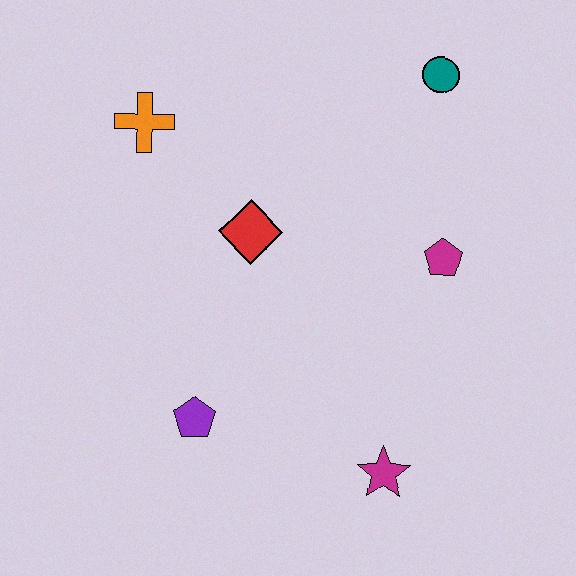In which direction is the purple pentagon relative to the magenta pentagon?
The purple pentagon is to the left of the magenta pentagon.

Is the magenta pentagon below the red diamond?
Yes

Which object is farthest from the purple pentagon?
The teal circle is farthest from the purple pentagon.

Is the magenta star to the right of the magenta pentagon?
No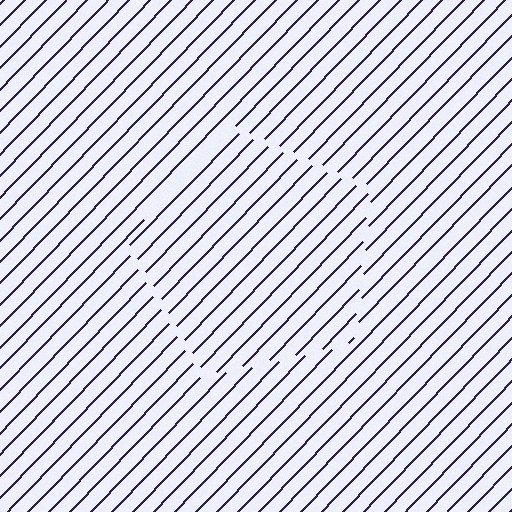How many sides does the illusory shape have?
5 sides — the line-ends trace a pentagon.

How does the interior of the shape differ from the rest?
The interior of the shape contains the same grating, shifted by half a period — the contour is defined by the phase discontinuity where line-ends from the inner and outer gratings abut.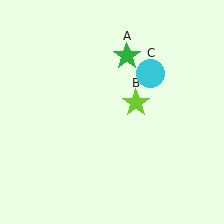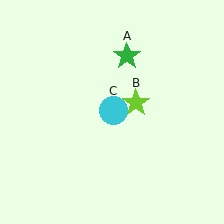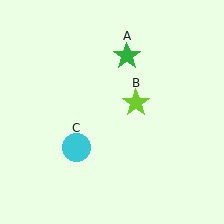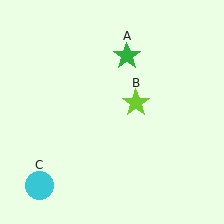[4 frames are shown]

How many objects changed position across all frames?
1 object changed position: cyan circle (object C).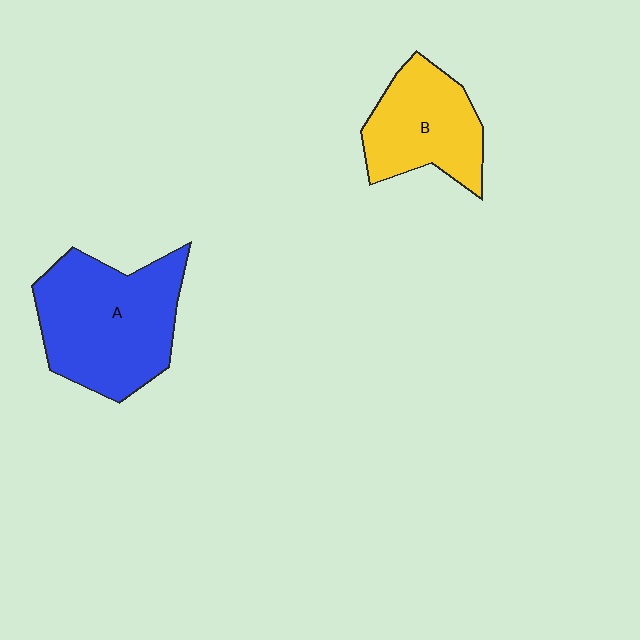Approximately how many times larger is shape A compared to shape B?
Approximately 1.5 times.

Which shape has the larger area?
Shape A (blue).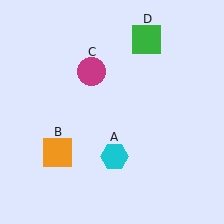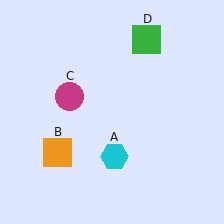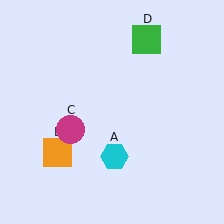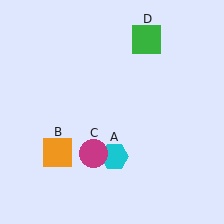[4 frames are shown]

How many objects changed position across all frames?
1 object changed position: magenta circle (object C).